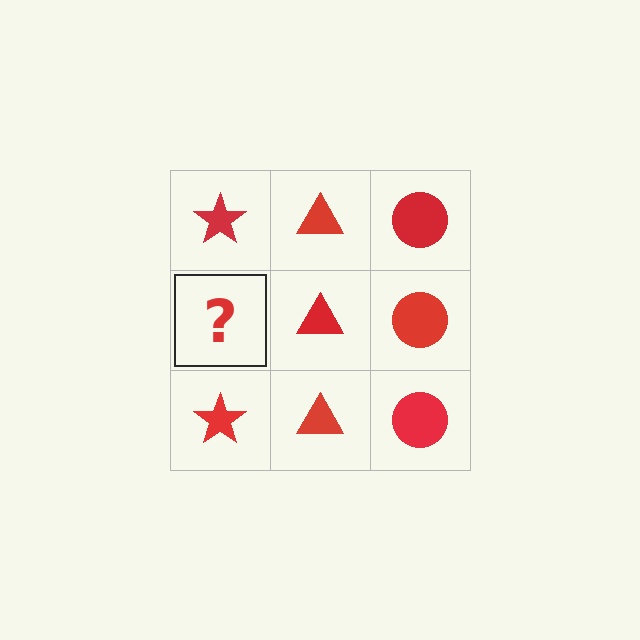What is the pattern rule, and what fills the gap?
The rule is that each column has a consistent shape. The gap should be filled with a red star.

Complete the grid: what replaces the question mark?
The question mark should be replaced with a red star.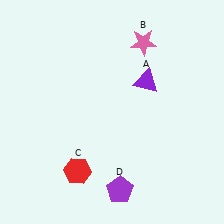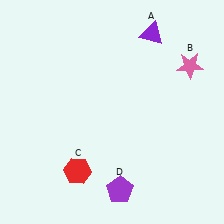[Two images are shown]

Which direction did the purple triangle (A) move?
The purple triangle (A) moved up.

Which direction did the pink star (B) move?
The pink star (B) moved right.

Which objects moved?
The objects that moved are: the purple triangle (A), the pink star (B).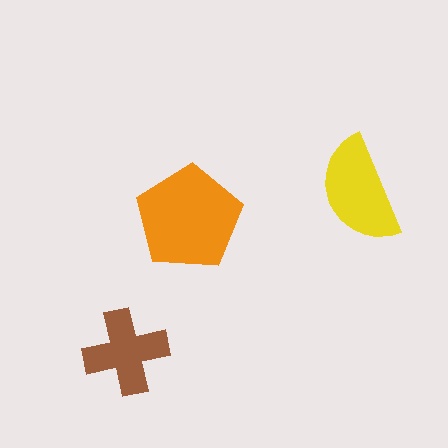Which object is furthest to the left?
The brown cross is leftmost.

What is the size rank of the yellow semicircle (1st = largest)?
2nd.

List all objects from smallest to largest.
The brown cross, the yellow semicircle, the orange pentagon.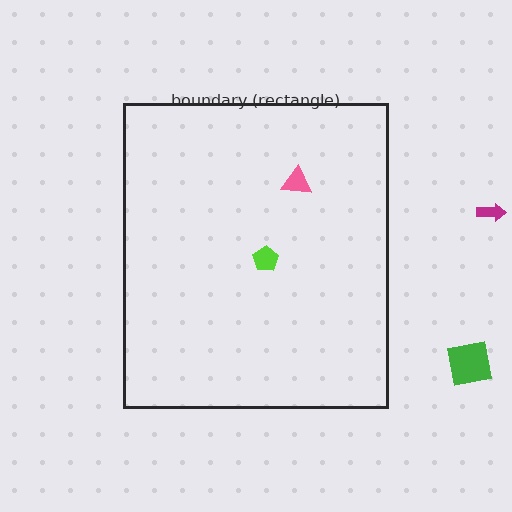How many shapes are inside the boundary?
2 inside, 2 outside.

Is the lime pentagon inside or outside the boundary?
Inside.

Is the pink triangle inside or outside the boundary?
Inside.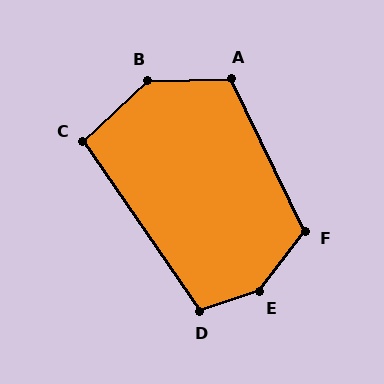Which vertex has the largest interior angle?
E, at approximately 146 degrees.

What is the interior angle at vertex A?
Approximately 115 degrees (obtuse).